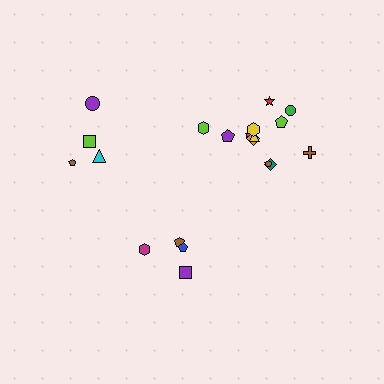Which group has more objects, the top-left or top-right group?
The top-right group.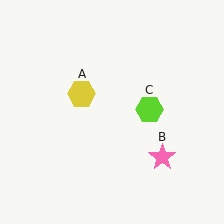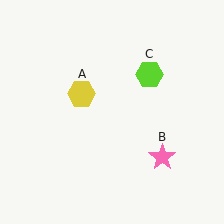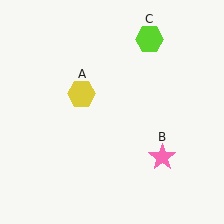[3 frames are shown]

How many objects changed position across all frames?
1 object changed position: lime hexagon (object C).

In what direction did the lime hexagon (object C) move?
The lime hexagon (object C) moved up.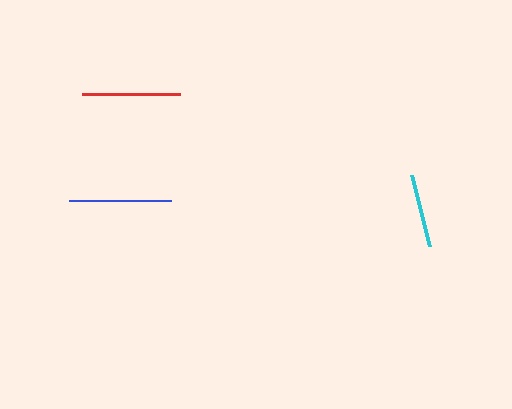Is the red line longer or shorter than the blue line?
The blue line is longer than the red line.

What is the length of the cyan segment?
The cyan segment is approximately 73 pixels long.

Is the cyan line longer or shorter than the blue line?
The blue line is longer than the cyan line.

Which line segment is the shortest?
The cyan line is the shortest at approximately 73 pixels.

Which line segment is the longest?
The blue line is the longest at approximately 102 pixels.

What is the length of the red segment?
The red segment is approximately 98 pixels long.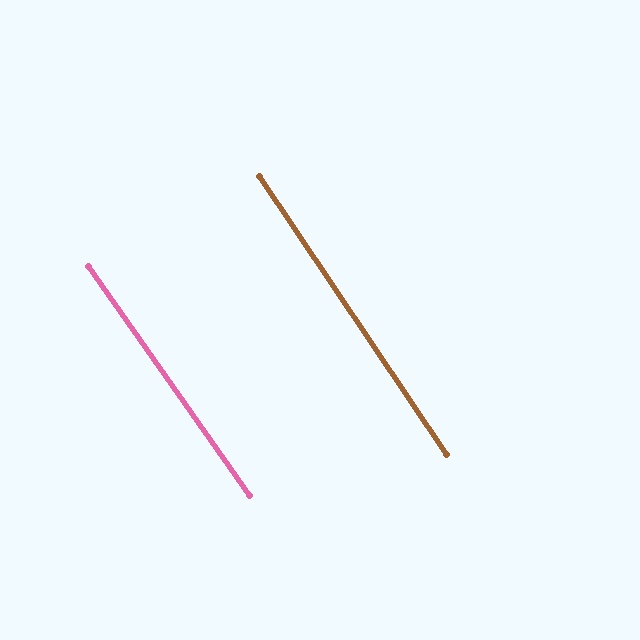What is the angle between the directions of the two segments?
Approximately 1 degree.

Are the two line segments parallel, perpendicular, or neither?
Parallel — their directions differ by only 1.1°.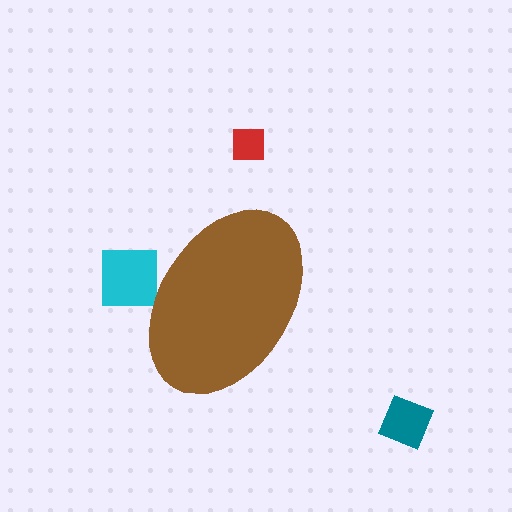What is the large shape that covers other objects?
A brown ellipse.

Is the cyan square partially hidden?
Yes, the cyan square is partially hidden behind the brown ellipse.